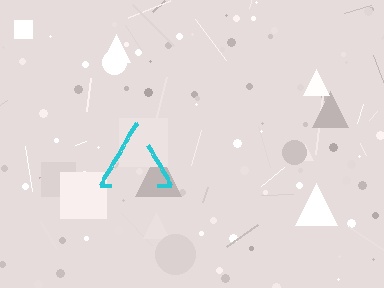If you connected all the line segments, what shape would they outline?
They would outline a triangle.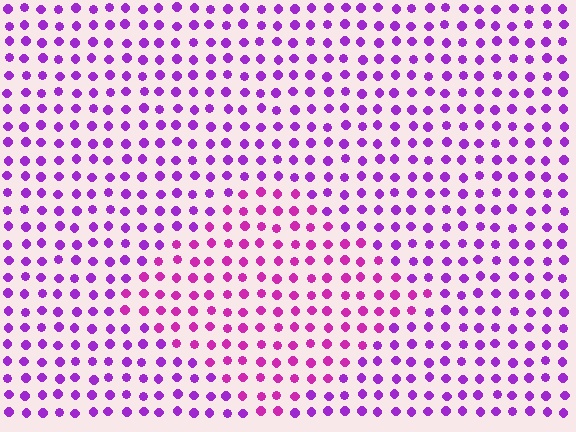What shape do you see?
I see a diamond.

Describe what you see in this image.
The image is filled with small purple elements in a uniform arrangement. A diamond-shaped region is visible where the elements are tinted to a slightly different hue, forming a subtle color boundary.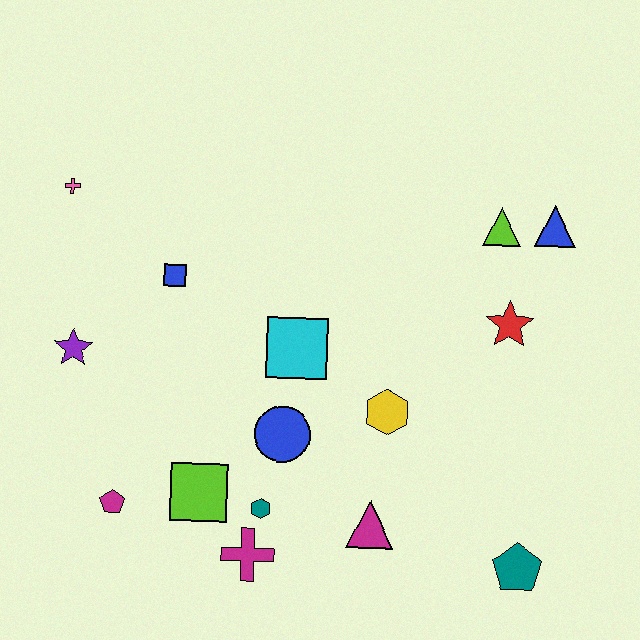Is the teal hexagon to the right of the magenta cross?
Yes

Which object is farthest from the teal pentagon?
The pink cross is farthest from the teal pentagon.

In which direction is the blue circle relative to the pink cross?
The blue circle is below the pink cross.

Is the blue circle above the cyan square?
No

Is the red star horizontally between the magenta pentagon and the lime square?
No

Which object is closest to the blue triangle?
The lime triangle is closest to the blue triangle.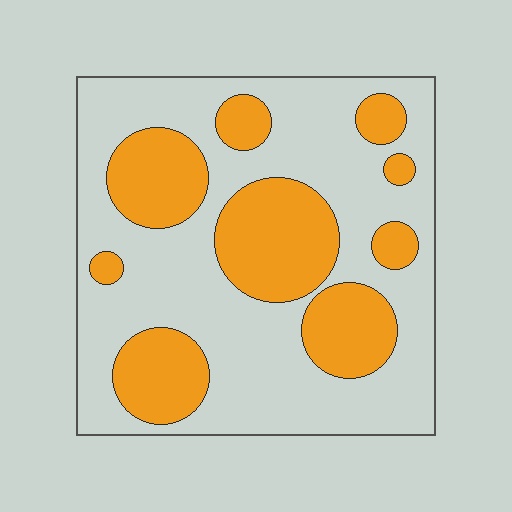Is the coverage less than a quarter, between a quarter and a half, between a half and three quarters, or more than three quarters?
Between a quarter and a half.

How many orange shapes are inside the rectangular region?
9.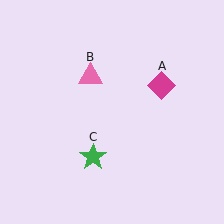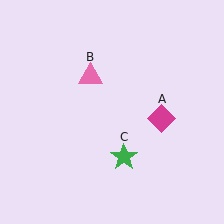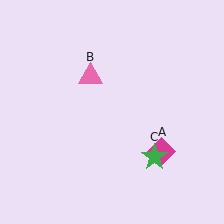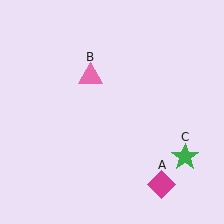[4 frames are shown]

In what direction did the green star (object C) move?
The green star (object C) moved right.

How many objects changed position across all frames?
2 objects changed position: magenta diamond (object A), green star (object C).